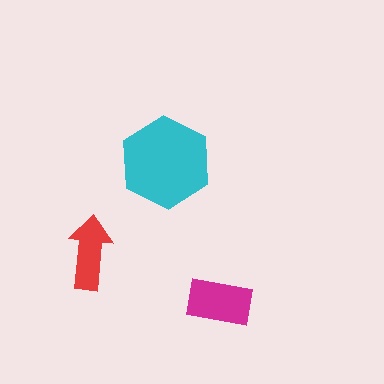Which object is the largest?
The cyan hexagon.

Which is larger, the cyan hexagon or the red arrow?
The cyan hexagon.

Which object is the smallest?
The red arrow.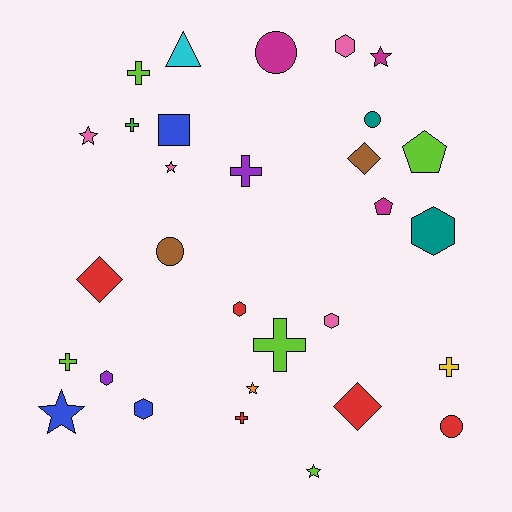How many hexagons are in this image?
There are 6 hexagons.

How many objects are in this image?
There are 30 objects.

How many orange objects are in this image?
There is 1 orange object.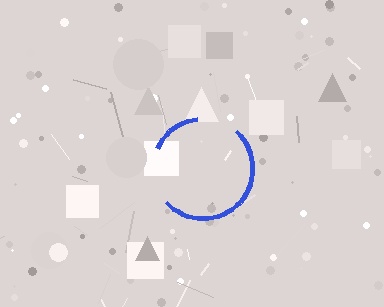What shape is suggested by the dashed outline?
The dashed outline suggests a circle.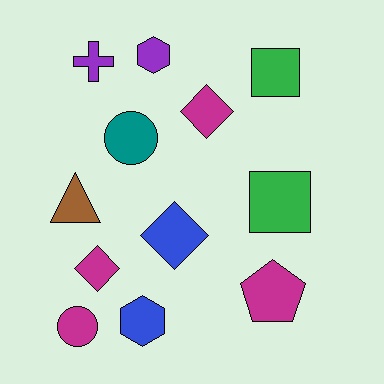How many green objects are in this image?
There are 2 green objects.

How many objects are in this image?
There are 12 objects.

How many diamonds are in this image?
There are 3 diamonds.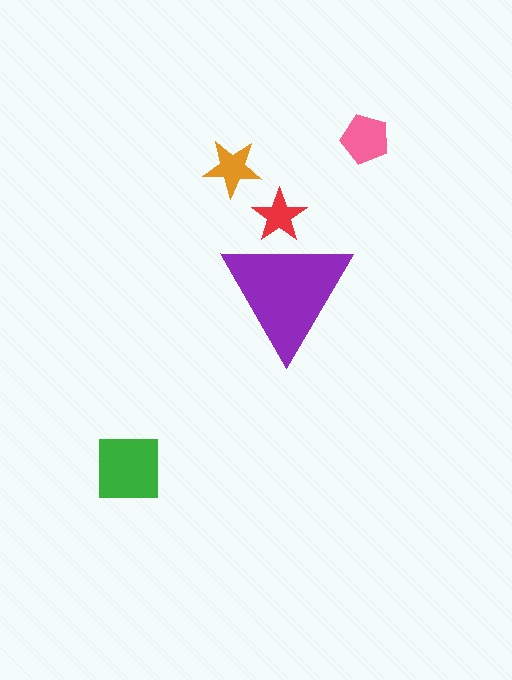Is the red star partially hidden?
Yes, the red star is partially hidden behind the purple triangle.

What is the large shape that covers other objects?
A purple triangle.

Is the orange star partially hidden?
No, the orange star is fully visible.